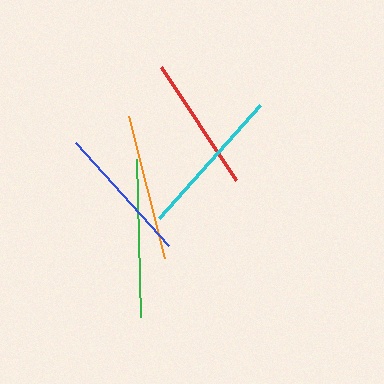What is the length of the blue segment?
The blue segment is approximately 138 pixels long.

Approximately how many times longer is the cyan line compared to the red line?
The cyan line is approximately 1.1 times the length of the red line.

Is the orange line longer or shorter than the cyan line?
The cyan line is longer than the orange line.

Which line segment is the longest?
The green line is the longest at approximately 158 pixels.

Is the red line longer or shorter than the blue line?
The blue line is longer than the red line.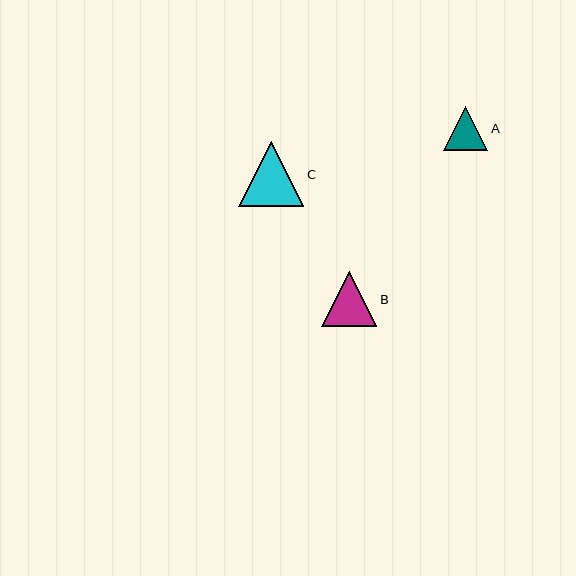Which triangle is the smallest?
Triangle A is the smallest with a size of approximately 44 pixels.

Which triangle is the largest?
Triangle C is the largest with a size of approximately 65 pixels.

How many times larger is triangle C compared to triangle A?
Triangle C is approximately 1.5 times the size of triangle A.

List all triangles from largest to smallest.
From largest to smallest: C, B, A.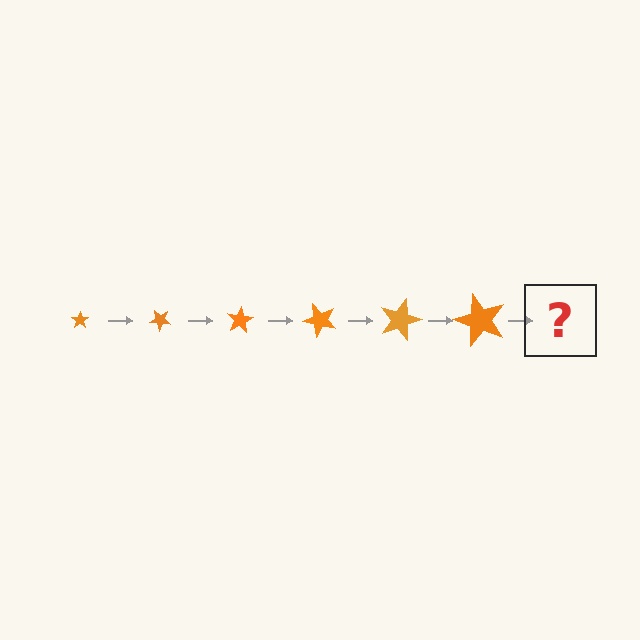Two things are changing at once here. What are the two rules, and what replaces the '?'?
The two rules are that the star grows larger each step and it rotates 40 degrees each step. The '?' should be a star, larger than the previous one and rotated 240 degrees from the start.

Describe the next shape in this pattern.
It should be a star, larger than the previous one and rotated 240 degrees from the start.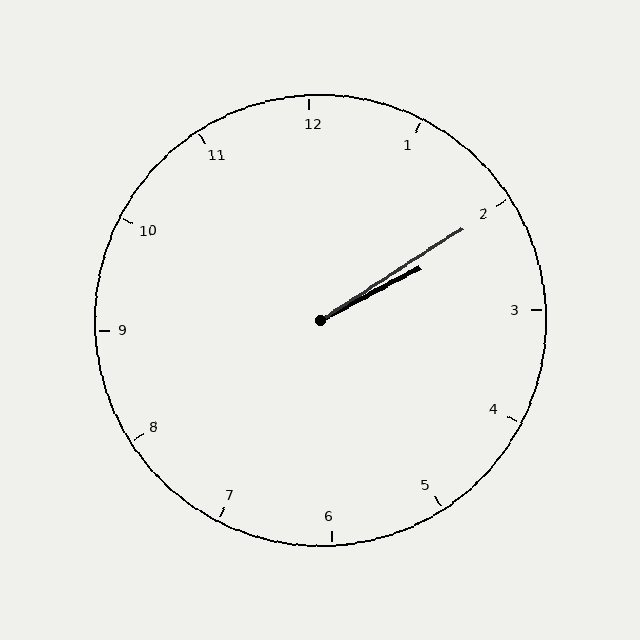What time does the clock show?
2:10.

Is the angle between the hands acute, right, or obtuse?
It is acute.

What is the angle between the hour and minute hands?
Approximately 5 degrees.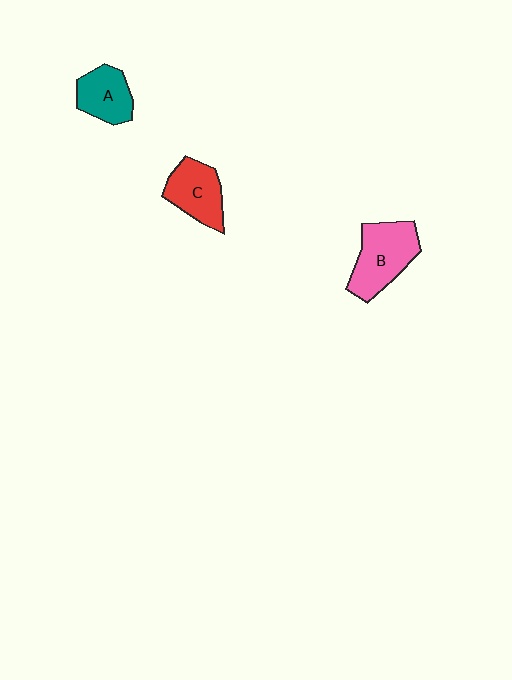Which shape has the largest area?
Shape B (pink).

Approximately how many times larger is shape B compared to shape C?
Approximately 1.3 times.